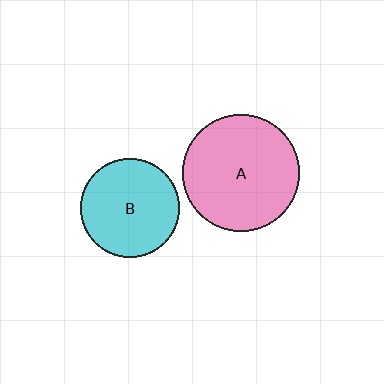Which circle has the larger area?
Circle A (pink).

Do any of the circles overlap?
No, none of the circles overlap.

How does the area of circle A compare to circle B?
Approximately 1.4 times.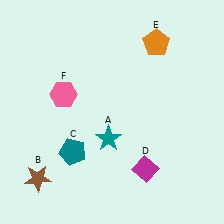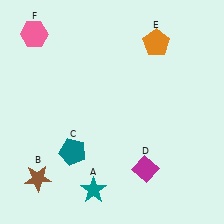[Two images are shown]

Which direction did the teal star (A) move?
The teal star (A) moved down.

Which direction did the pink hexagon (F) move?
The pink hexagon (F) moved up.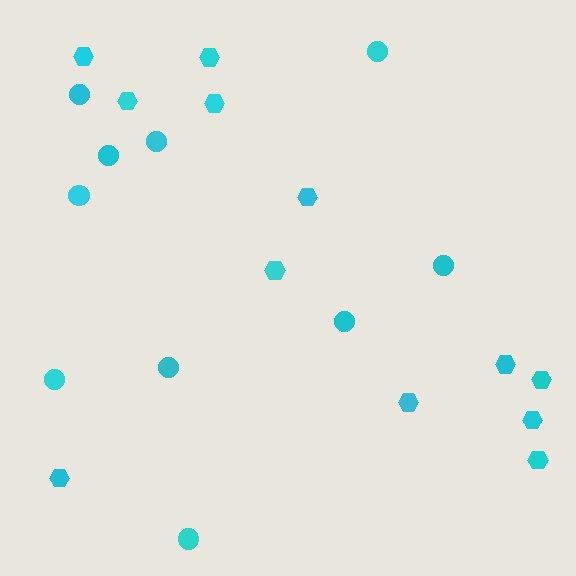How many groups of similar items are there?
There are 2 groups: one group of hexagons (12) and one group of circles (10).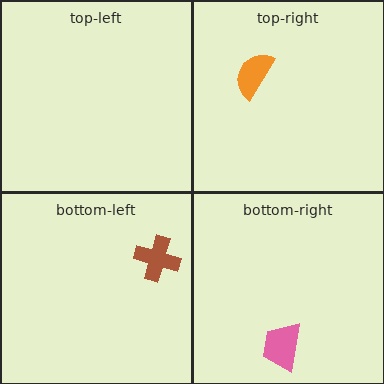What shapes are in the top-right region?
The orange semicircle.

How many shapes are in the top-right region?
1.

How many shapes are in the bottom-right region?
1.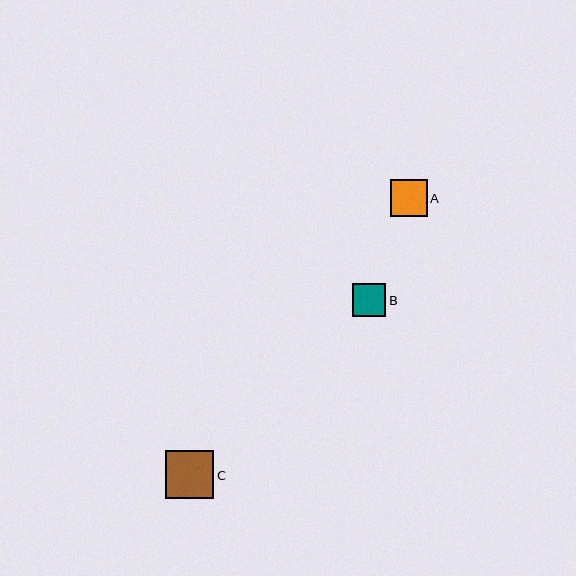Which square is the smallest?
Square B is the smallest with a size of approximately 33 pixels.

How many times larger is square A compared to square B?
Square A is approximately 1.1 times the size of square B.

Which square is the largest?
Square C is the largest with a size of approximately 48 pixels.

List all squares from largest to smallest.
From largest to smallest: C, A, B.